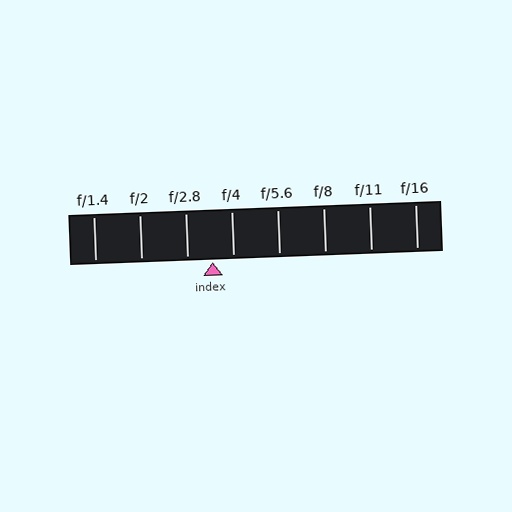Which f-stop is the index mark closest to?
The index mark is closest to f/4.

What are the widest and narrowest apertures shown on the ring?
The widest aperture shown is f/1.4 and the narrowest is f/16.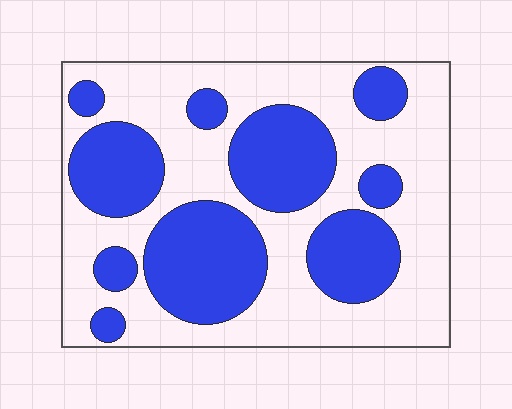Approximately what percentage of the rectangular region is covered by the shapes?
Approximately 40%.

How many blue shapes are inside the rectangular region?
10.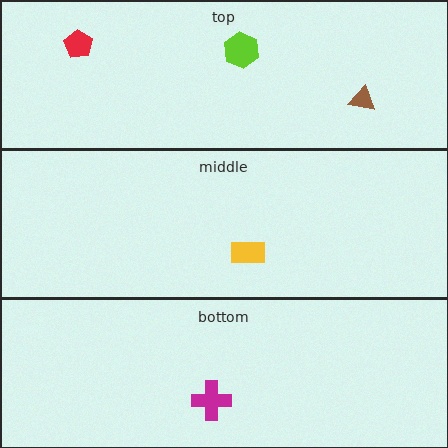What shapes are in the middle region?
The yellow rectangle.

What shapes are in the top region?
The lime hexagon, the brown triangle, the red pentagon.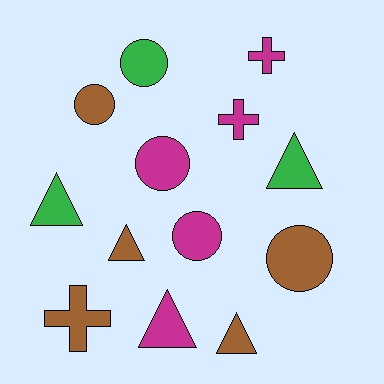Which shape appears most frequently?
Circle, with 5 objects.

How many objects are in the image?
There are 13 objects.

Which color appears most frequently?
Brown, with 5 objects.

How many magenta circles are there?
There are 2 magenta circles.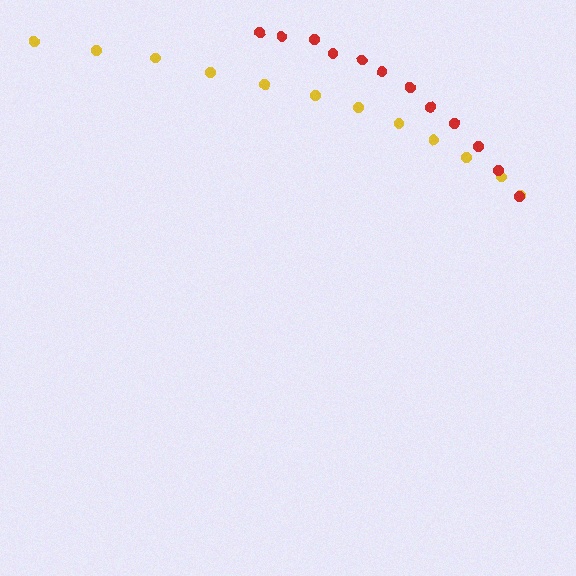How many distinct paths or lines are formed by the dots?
There are 2 distinct paths.